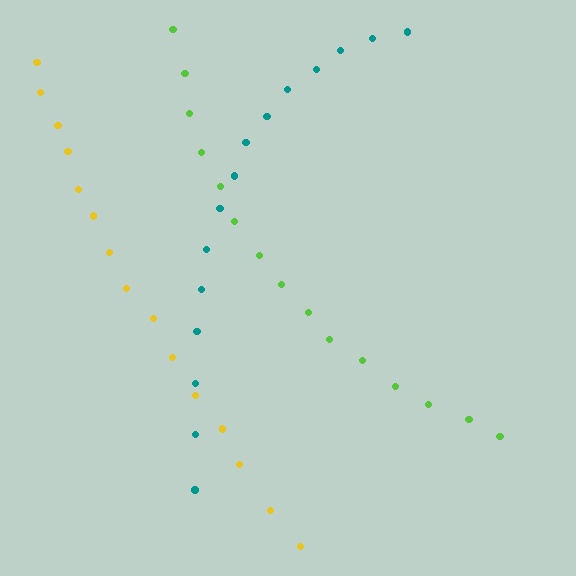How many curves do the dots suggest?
There are 3 distinct paths.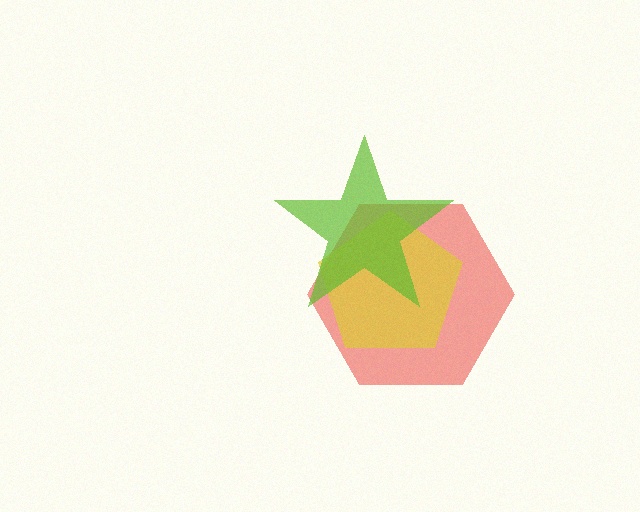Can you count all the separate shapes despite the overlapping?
Yes, there are 3 separate shapes.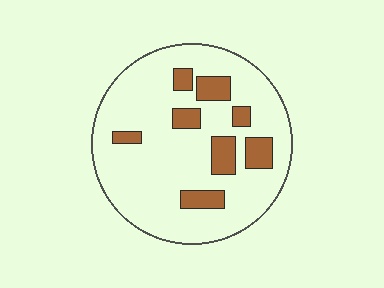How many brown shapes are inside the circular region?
8.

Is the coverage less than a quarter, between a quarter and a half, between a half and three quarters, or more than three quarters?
Less than a quarter.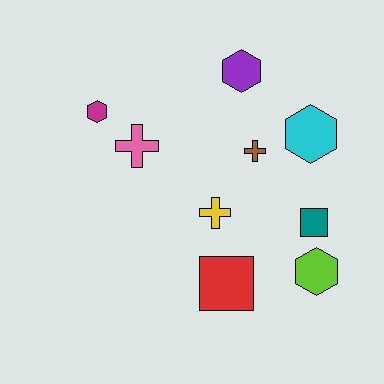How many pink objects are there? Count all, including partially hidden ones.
There is 1 pink object.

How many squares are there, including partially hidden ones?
There are 2 squares.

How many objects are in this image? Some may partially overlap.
There are 9 objects.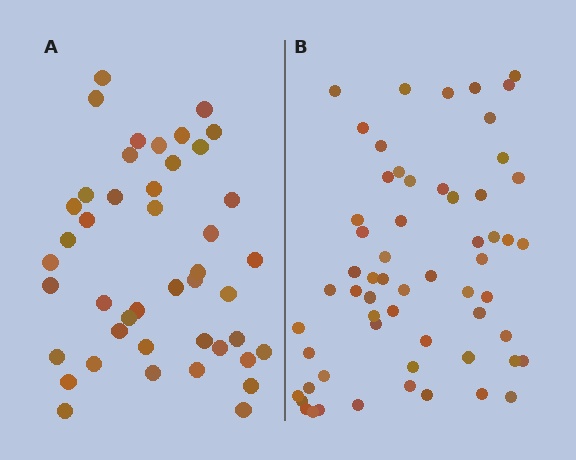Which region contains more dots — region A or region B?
Region B (the right region) has more dots.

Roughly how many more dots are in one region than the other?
Region B has approximately 15 more dots than region A.